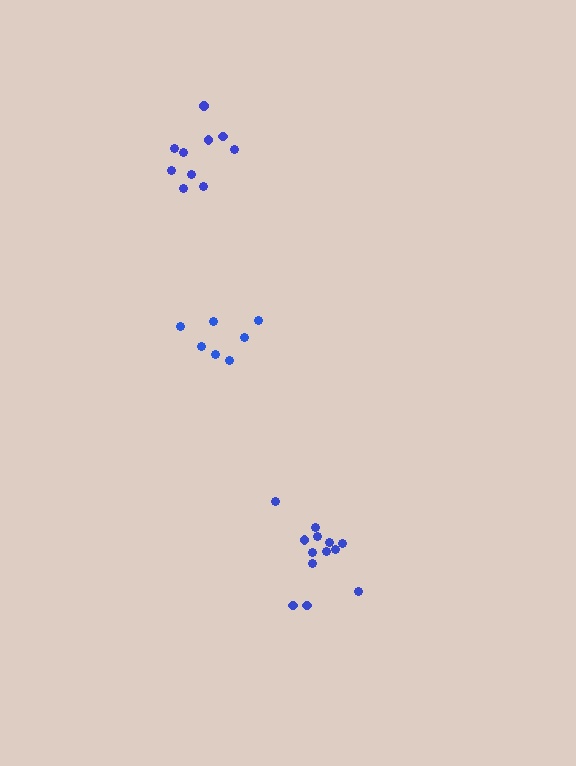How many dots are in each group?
Group 1: 7 dots, Group 2: 13 dots, Group 3: 10 dots (30 total).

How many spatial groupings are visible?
There are 3 spatial groupings.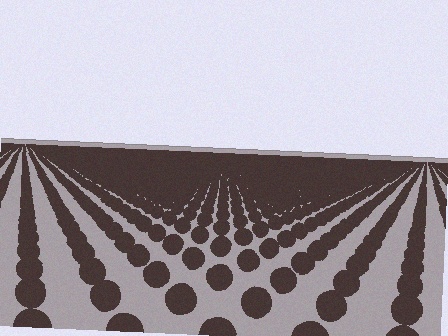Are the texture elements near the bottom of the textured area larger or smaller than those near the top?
Larger. Near the bottom, elements are closer to the viewer and appear at a bigger on-screen size.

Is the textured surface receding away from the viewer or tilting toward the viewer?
The surface is receding away from the viewer. Texture elements get smaller and denser toward the top.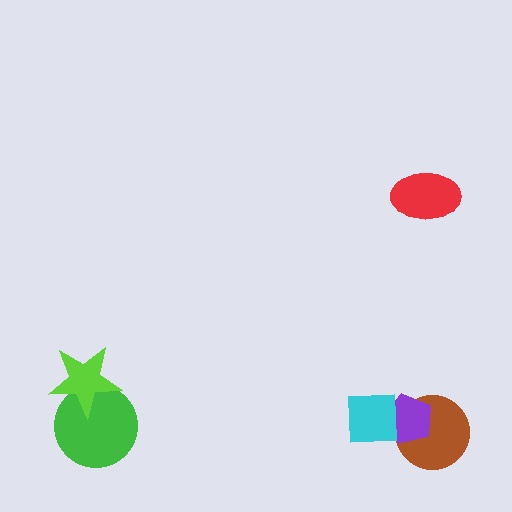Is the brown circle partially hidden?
Yes, it is partially covered by another shape.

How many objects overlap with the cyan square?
2 objects overlap with the cyan square.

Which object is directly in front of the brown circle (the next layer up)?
The purple pentagon is directly in front of the brown circle.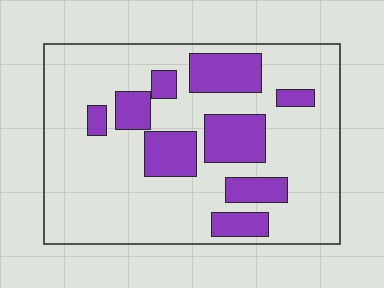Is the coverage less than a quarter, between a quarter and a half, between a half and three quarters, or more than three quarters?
Less than a quarter.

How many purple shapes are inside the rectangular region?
9.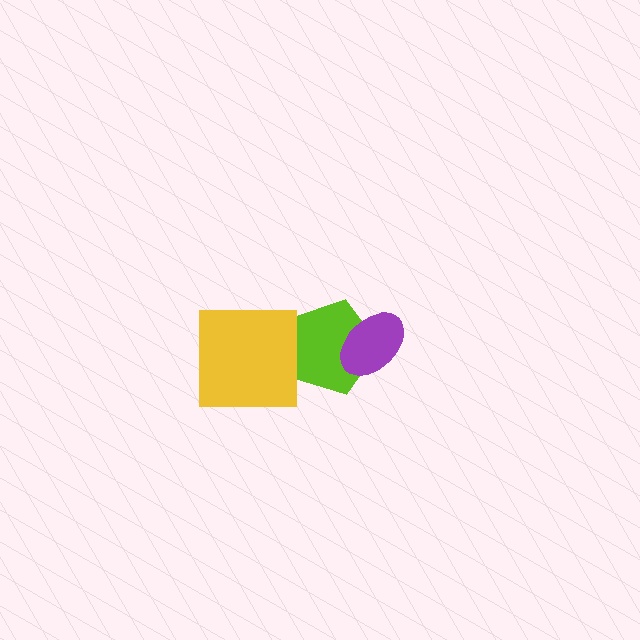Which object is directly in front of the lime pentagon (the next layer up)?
The yellow square is directly in front of the lime pentagon.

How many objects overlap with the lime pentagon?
2 objects overlap with the lime pentagon.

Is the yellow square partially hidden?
No, no other shape covers it.